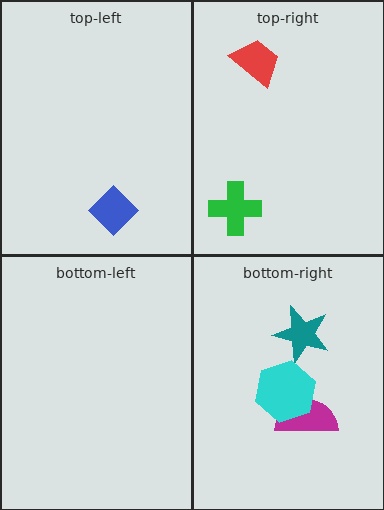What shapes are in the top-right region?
The red trapezoid, the green cross.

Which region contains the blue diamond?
The top-left region.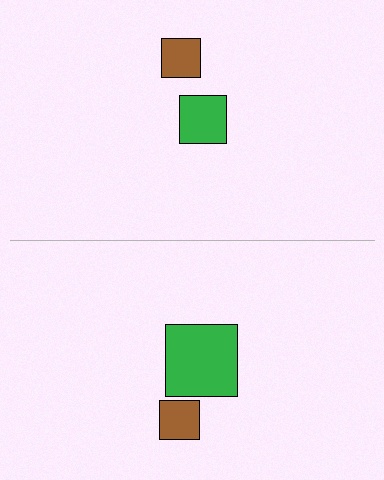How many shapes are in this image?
There are 4 shapes in this image.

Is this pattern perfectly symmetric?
No, the pattern is not perfectly symmetric. The green square on the bottom side has a different size than its mirror counterpart.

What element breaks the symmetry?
The green square on the bottom side has a different size than its mirror counterpart.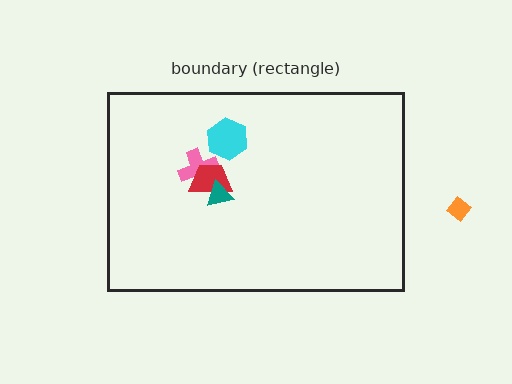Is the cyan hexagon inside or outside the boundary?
Inside.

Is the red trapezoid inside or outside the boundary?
Inside.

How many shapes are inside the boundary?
4 inside, 1 outside.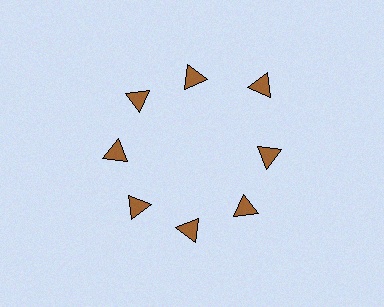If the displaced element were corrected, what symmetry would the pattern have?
It would have 8-fold rotational symmetry — the pattern would map onto itself every 45 degrees.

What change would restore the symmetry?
The symmetry would be restored by moving it inward, back onto the ring so that all 8 triangles sit at equal angles and equal distance from the center.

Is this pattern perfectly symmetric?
No. The 8 brown triangles are arranged in a ring, but one element near the 2 o'clock position is pushed outward from the center, breaking the 8-fold rotational symmetry.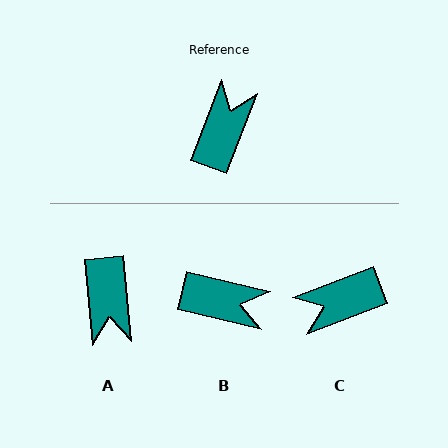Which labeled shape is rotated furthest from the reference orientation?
A, about 153 degrees away.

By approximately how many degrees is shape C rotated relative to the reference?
Approximately 132 degrees counter-clockwise.